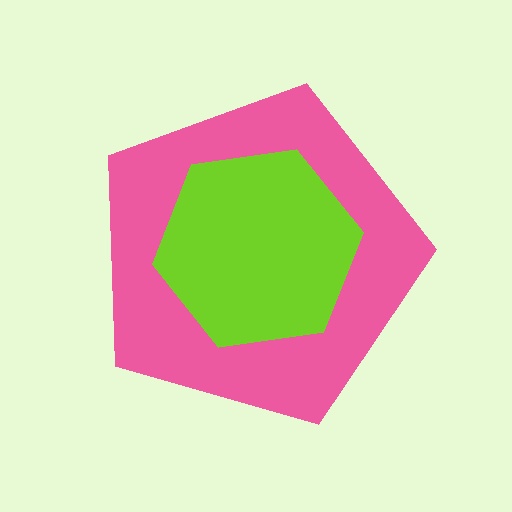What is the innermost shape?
The lime hexagon.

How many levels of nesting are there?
2.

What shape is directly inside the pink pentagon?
The lime hexagon.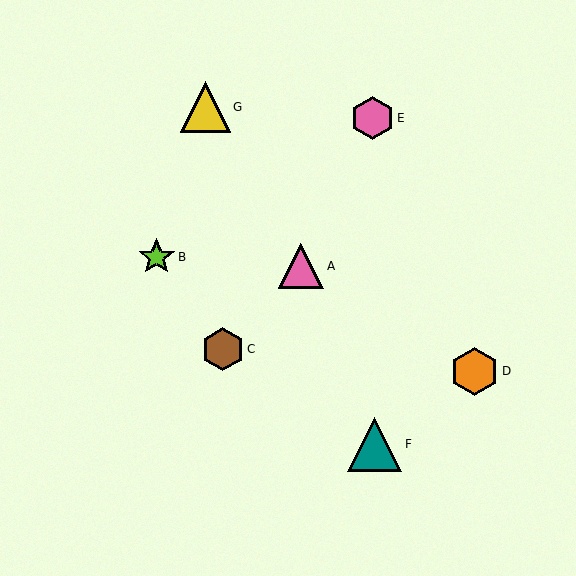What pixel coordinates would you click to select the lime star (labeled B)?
Click at (157, 257) to select the lime star B.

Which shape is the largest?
The teal triangle (labeled F) is the largest.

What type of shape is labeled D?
Shape D is an orange hexagon.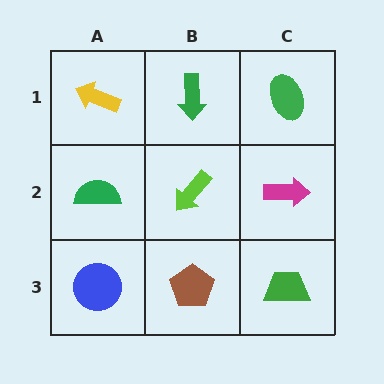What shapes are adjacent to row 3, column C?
A magenta arrow (row 2, column C), a brown pentagon (row 3, column B).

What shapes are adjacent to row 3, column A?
A green semicircle (row 2, column A), a brown pentagon (row 3, column B).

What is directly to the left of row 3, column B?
A blue circle.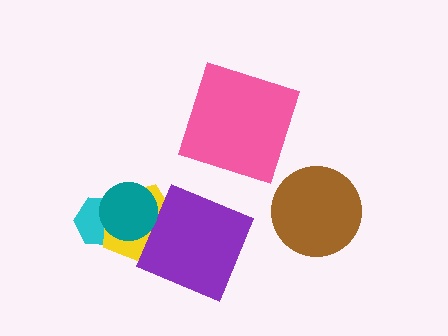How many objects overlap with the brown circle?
0 objects overlap with the brown circle.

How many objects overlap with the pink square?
0 objects overlap with the pink square.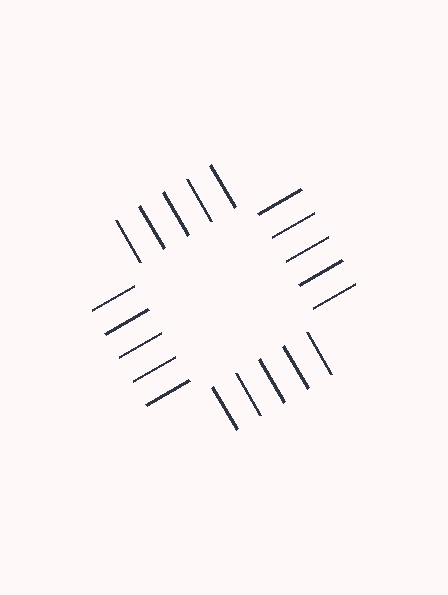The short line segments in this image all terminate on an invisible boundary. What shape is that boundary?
An illusory square — the line segments terminate on its edges but no continuous stroke is drawn.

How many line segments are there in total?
20 — 5 along each of the 4 edges.